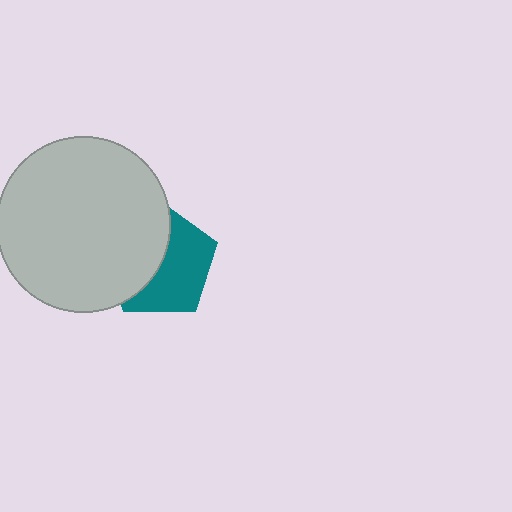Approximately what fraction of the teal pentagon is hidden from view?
Roughly 47% of the teal pentagon is hidden behind the light gray circle.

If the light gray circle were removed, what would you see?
You would see the complete teal pentagon.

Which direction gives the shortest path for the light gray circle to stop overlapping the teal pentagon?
Moving left gives the shortest separation.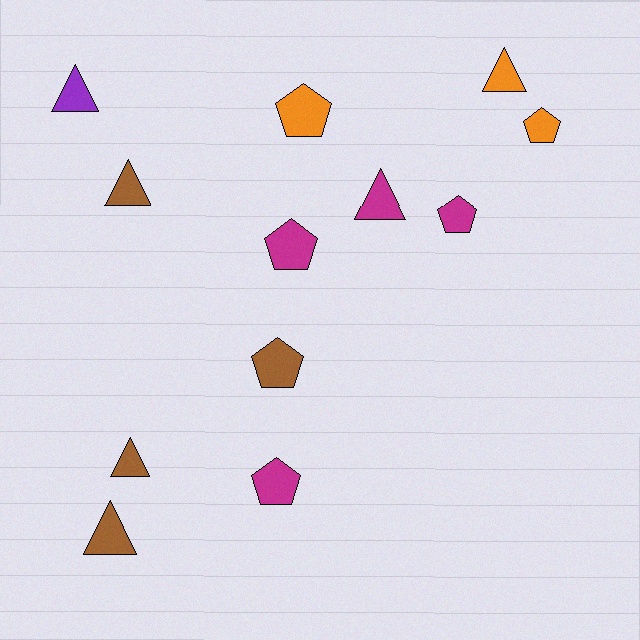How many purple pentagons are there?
There are no purple pentagons.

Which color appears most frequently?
Brown, with 4 objects.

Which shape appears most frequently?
Pentagon, with 6 objects.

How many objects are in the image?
There are 12 objects.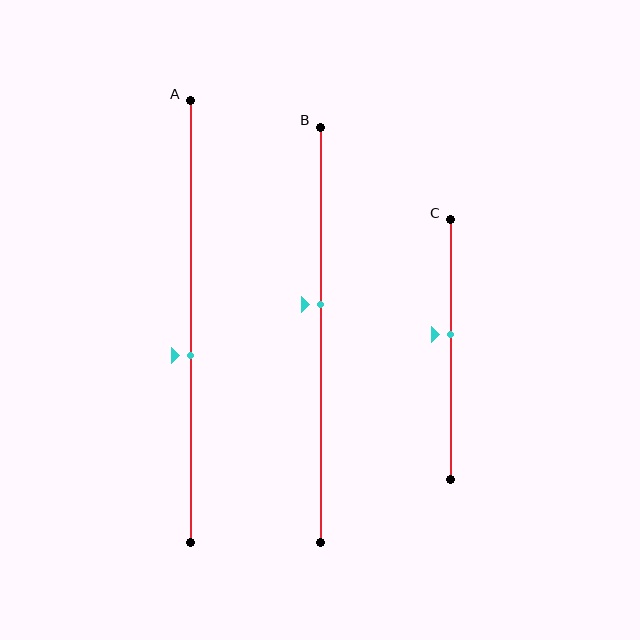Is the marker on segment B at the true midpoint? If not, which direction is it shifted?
No, the marker on segment B is shifted upward by about 7% of the segment length.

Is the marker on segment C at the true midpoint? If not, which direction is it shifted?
No, the marker on segment C is shifted upward by about 6% of the segment length.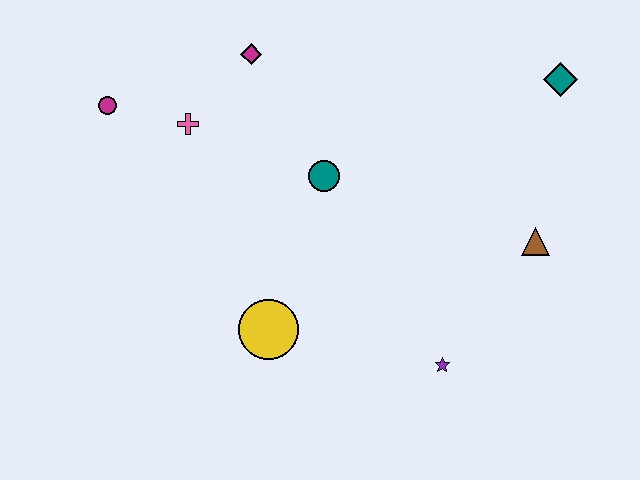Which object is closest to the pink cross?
The magenta circle is closest to the pink cross.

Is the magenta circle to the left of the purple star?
Yes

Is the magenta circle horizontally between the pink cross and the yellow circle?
No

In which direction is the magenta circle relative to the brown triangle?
The magenta circle is to the left of the brown triangle.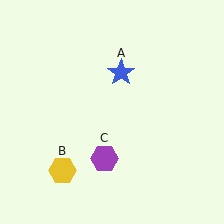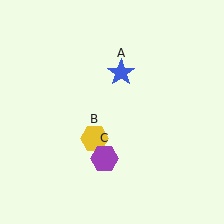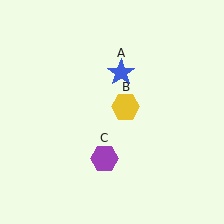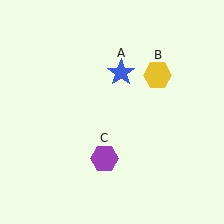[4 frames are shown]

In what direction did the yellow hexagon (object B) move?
The yellow hexagon (object B) moved up and to the right.